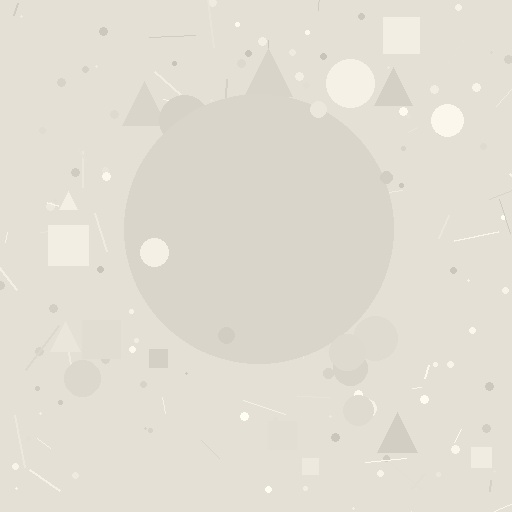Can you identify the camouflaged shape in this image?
The camouflaged shape is a circle.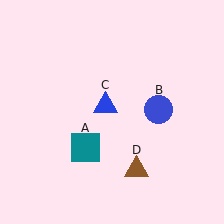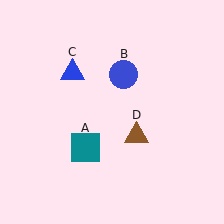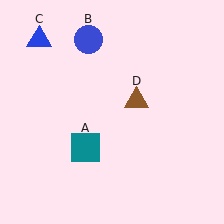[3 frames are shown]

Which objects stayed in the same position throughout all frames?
Teal square (object A) remained stationary.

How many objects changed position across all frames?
3 objects changed position: blue circle (object B), blue triangle (object C), brown triangle (object D).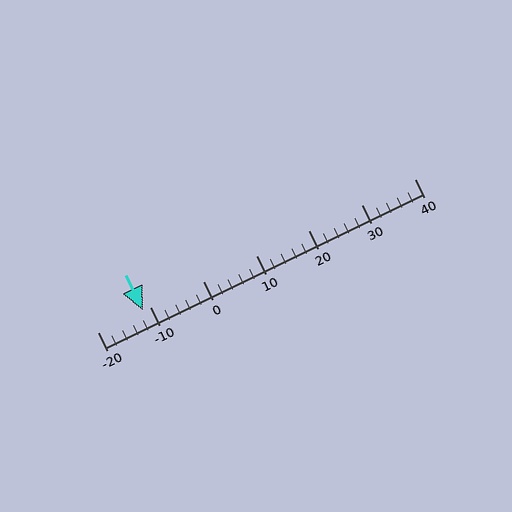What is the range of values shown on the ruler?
The ruler shows values from -20 to 40.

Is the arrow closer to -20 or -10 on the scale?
The arrow is closer to -10.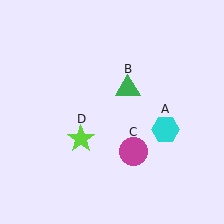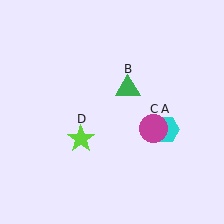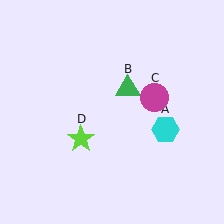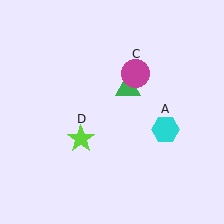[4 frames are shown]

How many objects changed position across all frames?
1 object changed position: magenta circle (object C).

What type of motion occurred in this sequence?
The magenta circle (object C) rotated counterclockwise around the center of the scene.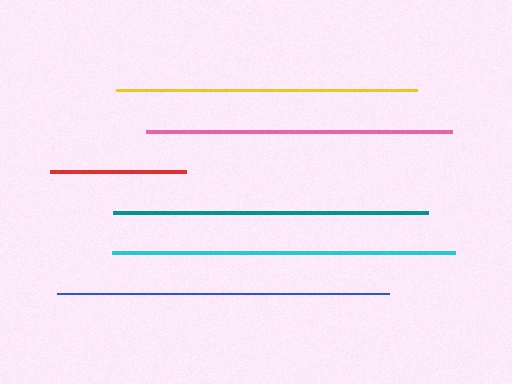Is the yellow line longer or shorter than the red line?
The yellow line is longer than the red line.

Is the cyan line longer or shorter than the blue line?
The cyan line is longer than the blue line.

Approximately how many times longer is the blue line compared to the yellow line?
The blue line is approximately 1.1 times the length of the yellow line.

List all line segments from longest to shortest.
From longest to shortest: cyan, blue, teal, pink, yellow, red.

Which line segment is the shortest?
The red line is the shortest at approximately 137 pixels.